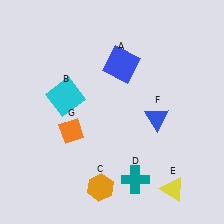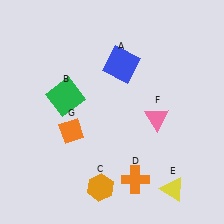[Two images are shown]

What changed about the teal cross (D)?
In Image 1, D is teal. In Image 2, it changed to orange.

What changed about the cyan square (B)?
In Image 1, B is cyan. In Image 2, it changed to green.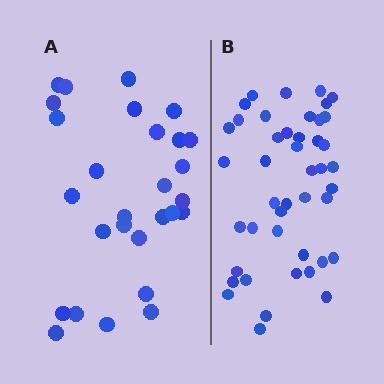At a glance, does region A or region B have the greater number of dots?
Region B (the right region) has more dots.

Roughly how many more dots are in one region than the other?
Region B has approximately 15 more dots than region A.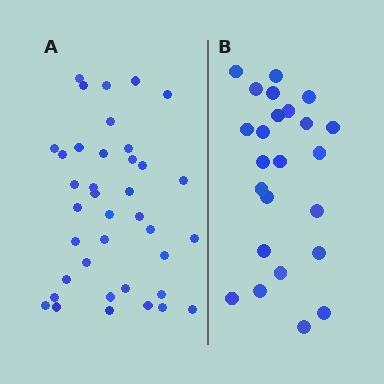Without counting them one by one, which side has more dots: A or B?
Region A (the left region) has more dots.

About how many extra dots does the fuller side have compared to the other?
Region A has approximately 15 more dots than region B.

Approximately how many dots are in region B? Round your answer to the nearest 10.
About 20 dots. (The exact count is 24, which rounds to 20.)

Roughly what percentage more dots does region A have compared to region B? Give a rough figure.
About 60% more.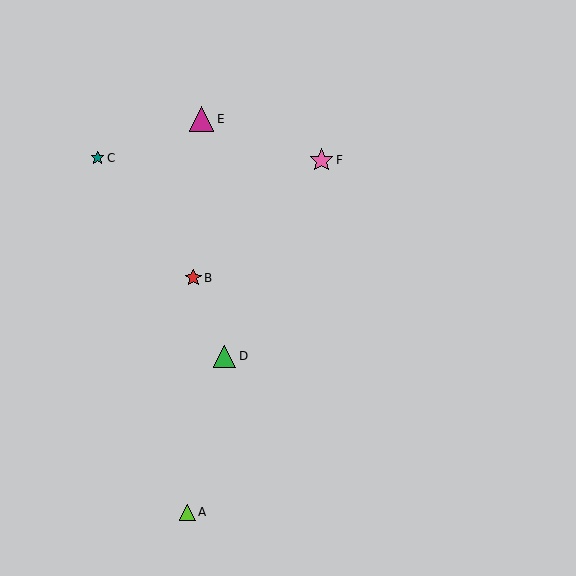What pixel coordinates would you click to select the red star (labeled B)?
Click at (193, 278) to select the red star B.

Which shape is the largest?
The magenta triangle (labeled E) is the largest.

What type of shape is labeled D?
Shape D is a green triangle.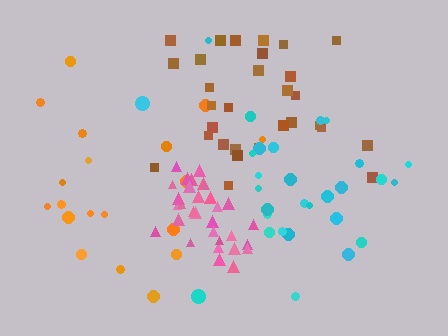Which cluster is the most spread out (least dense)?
Orange.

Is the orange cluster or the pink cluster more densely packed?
Pink.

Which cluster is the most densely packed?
Pink.